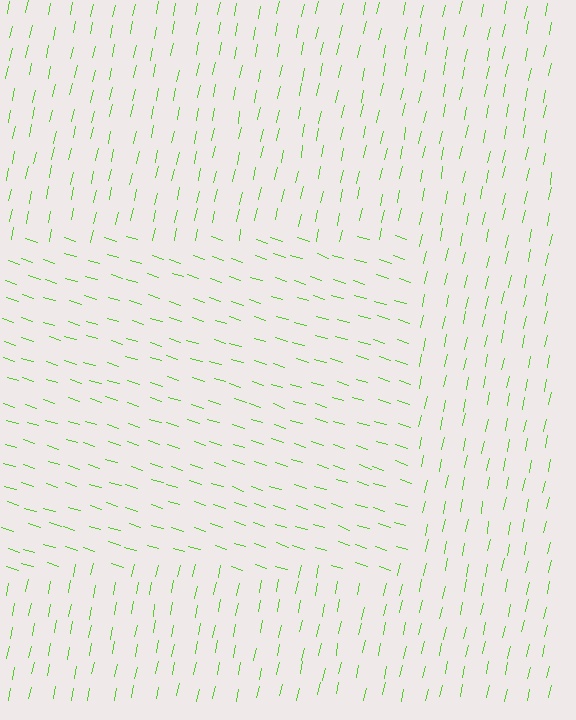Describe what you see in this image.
The image is filled with small lime line segments. A rectangle region in the image has lines oriented differently from the surrounding lines, creating a visible texture boundary.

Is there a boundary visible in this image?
Yes, there is a texture boundary formed by a change in line orientation.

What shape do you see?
I see a rectangle.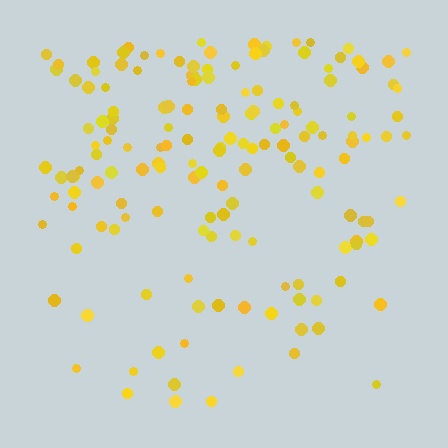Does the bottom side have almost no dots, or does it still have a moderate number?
Still a moderate number, just noticeably fewer than the top.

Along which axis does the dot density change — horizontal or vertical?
Vertical.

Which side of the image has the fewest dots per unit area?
The bottom.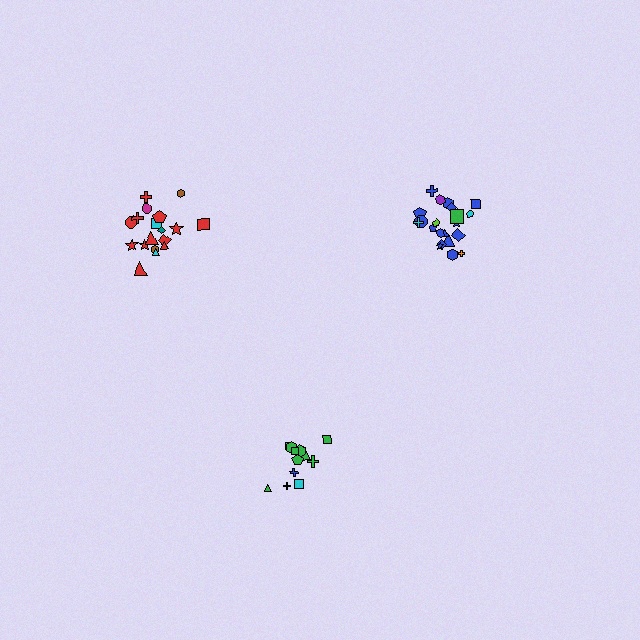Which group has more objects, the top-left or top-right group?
The top-right group.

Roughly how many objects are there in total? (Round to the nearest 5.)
Roughly 50 objects in total.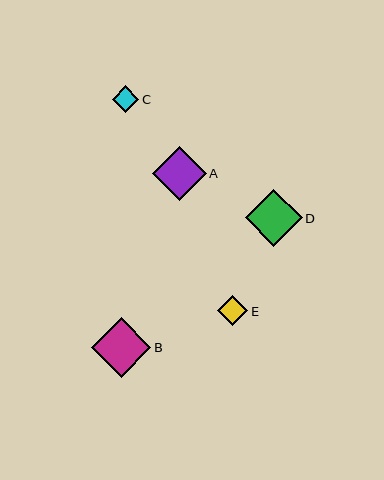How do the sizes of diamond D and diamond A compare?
Diamond D and diamond A are approximately the same size.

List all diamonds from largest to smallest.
From largest to smallest: B, D, A, E, C.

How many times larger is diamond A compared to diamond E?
Diamond A is approximately 1.8 times the size of diamond E.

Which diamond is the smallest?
Diamond C is the smallest with a size of approximately 27 pixels.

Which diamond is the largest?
Diamond B is the largest with a size of approximately 60 pixels.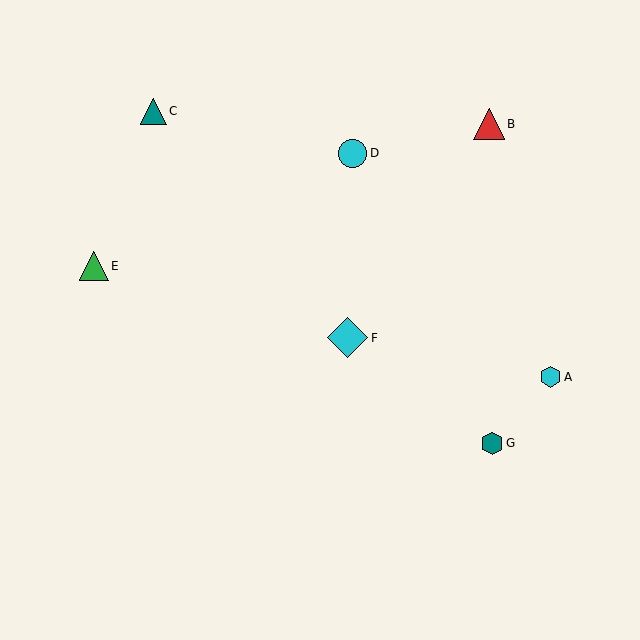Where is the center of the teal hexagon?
The center of the teal hexagon is at (492, 443).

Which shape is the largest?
The cyan diamond (labeled F) is the largest.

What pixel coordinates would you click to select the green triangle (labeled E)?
Click at (94, 266) to select the green triangle E.